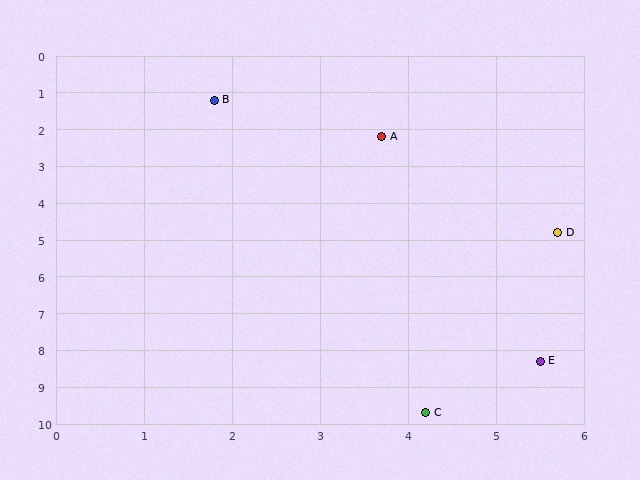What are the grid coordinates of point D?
Point D is at approximately (5.7, 4.8).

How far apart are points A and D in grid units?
Points A and D are about 3.3 grid units apart.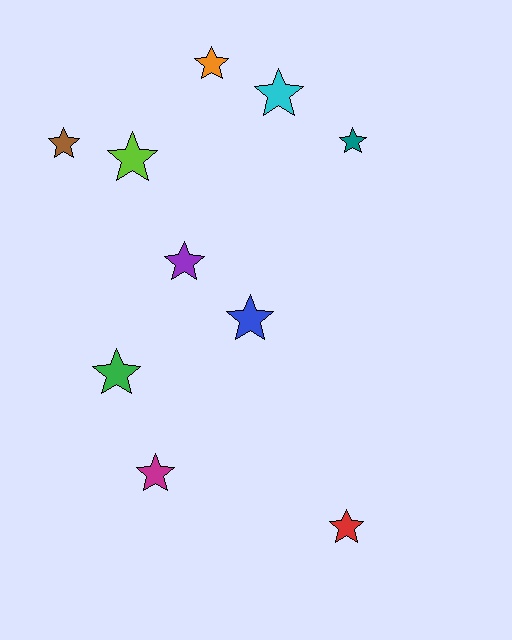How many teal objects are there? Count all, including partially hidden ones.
There is 1 teal object.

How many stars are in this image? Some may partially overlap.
There are 10 stars.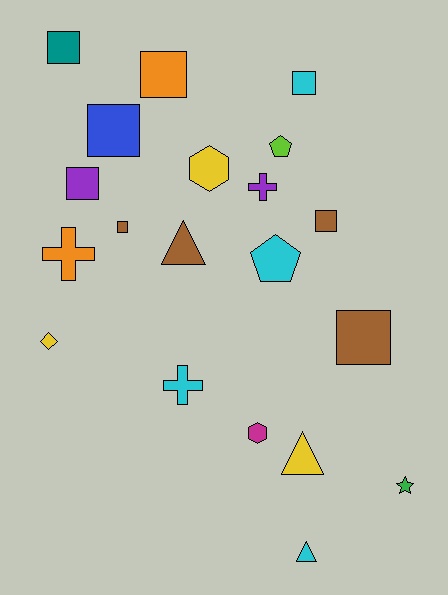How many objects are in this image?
There are 20 objects.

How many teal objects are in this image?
There is 1 teal object.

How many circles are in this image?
There are no circles.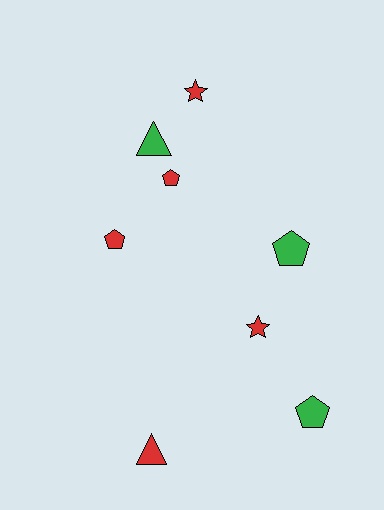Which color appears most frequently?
Red, with 5 objects.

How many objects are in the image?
There are 8 objects.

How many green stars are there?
There are no green stars.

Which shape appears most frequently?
Pentagon, with 4 objects.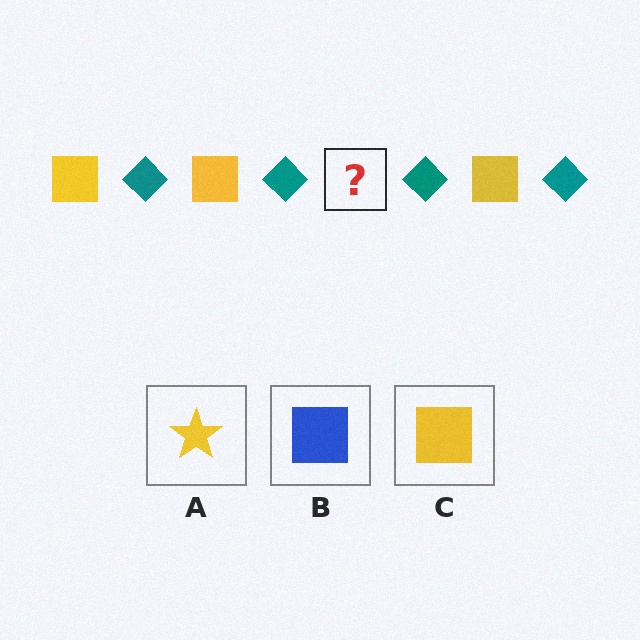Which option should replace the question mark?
Option C.